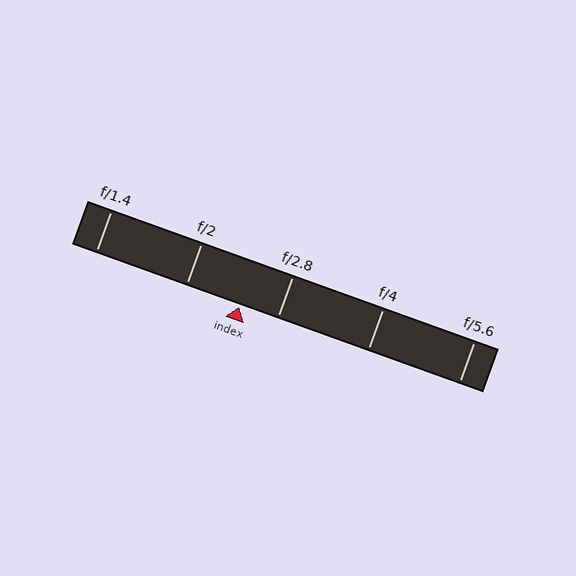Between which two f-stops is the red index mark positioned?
The index mark is between f/2 and f/2.8.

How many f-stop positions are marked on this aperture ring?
There are 5 f-stop positions marked.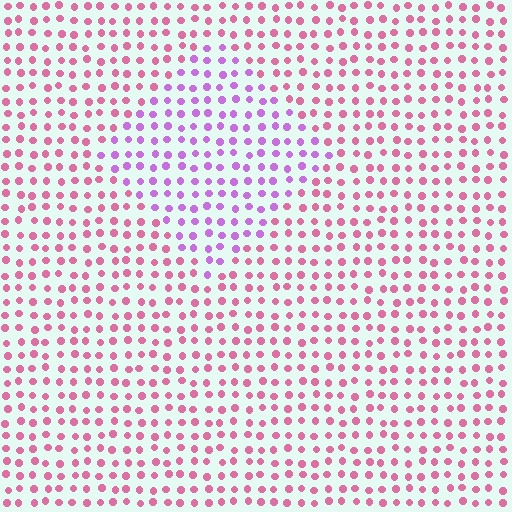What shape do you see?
I see a diamond.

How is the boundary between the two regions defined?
The boundary is defined purely by a slight shift in hue (about 44 degrees). Spacing, size, and orientation are identical on both sides.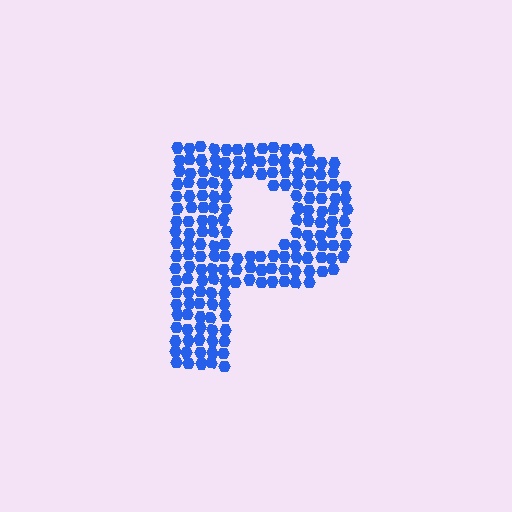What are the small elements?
The small elements are hexagons.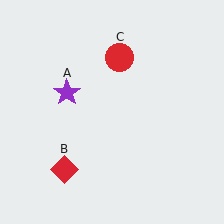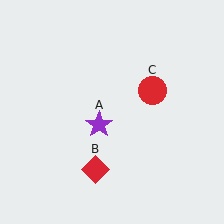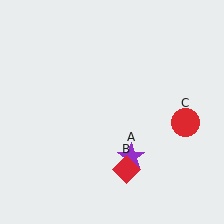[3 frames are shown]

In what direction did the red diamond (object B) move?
The red diamond (object B) moved right.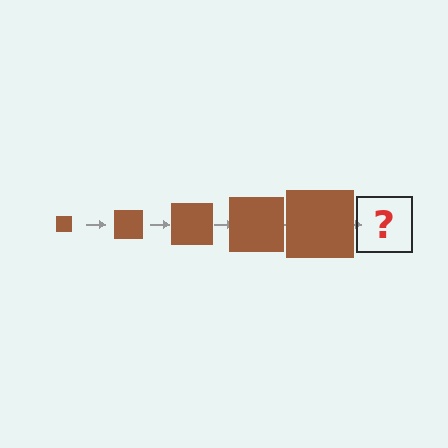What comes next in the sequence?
The next element should be a brown square, larger than the previous one.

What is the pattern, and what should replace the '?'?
The pattern is that the square gets progressively larger each step. The '?' should be a brown square, larger than the previous one.